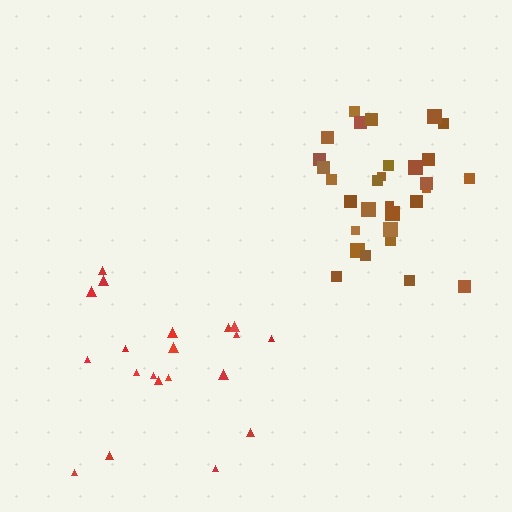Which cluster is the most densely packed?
Brown.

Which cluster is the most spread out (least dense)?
Red.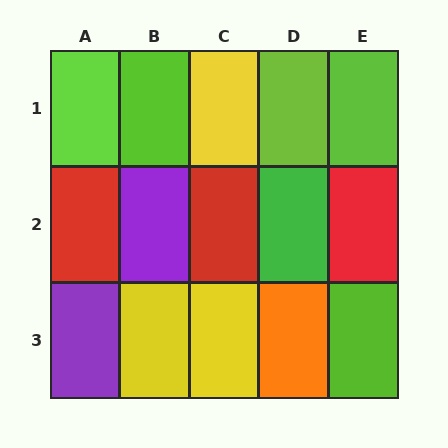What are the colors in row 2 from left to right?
Red, purple, red, green, red.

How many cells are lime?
5 cells are lime.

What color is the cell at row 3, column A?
Purple.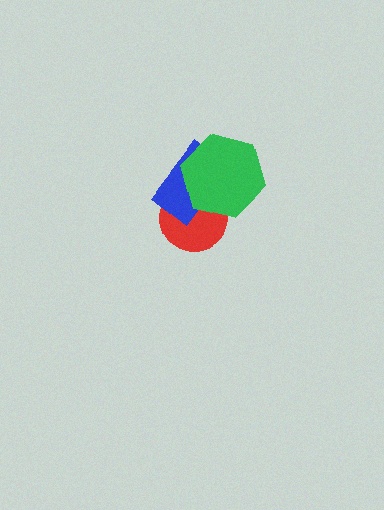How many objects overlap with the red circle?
2 objects overlap with the red circle.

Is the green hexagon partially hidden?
No, no other shape covers it.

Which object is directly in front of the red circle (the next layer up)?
The blue rectangle is directly in front of the red circle.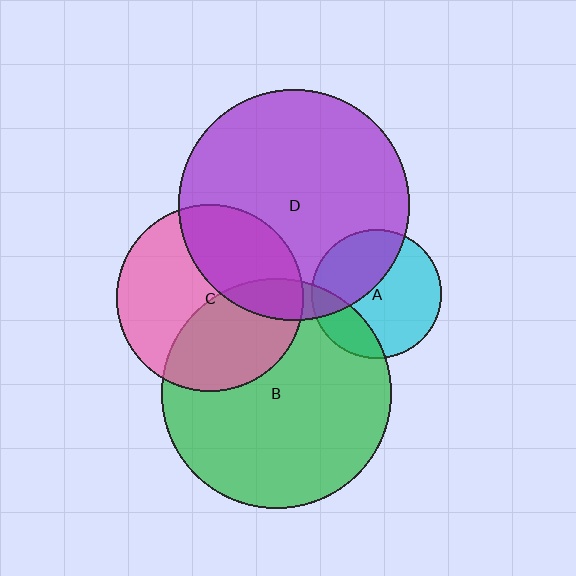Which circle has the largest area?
Circle B (green).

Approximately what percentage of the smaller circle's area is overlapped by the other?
Approximately 35%.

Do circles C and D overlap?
Yes.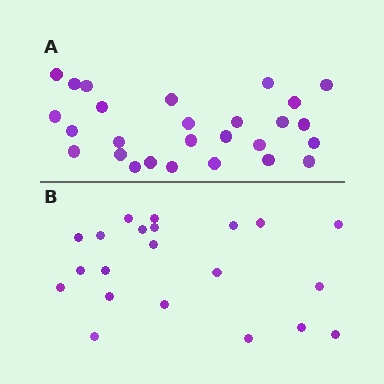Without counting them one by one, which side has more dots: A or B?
Region A (the top region) has more dots.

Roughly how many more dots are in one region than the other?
Region A has about 6 more dots than region B.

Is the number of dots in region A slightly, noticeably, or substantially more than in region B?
Region A has noticeably more, but not dramatically so. The ratio is roughly 1.3 to 1.